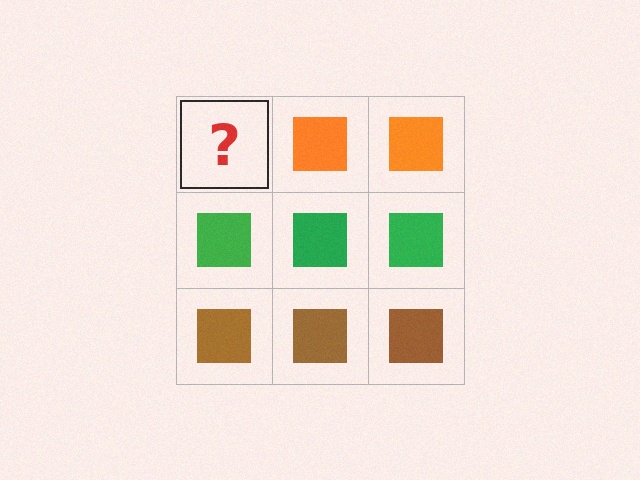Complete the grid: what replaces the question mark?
The question mark should be replaced with an orange square.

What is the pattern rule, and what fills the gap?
The rule is that each row has a consistent color. The gap should be filled with an orange square.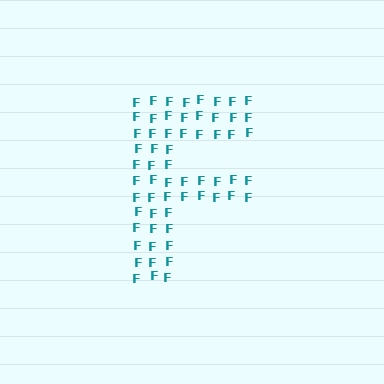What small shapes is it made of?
It is made of small letter F's.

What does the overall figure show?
The overall figure shows the letter F.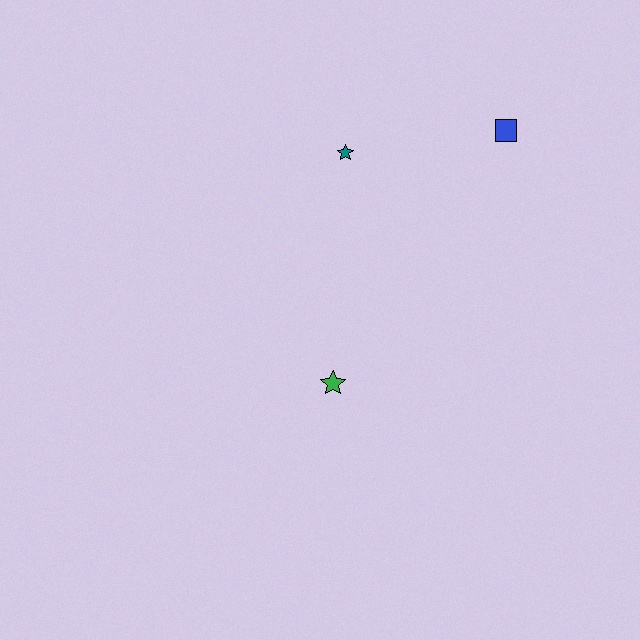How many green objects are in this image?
There is 1 green object.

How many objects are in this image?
There are 3 objects.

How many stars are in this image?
There are 2 stars.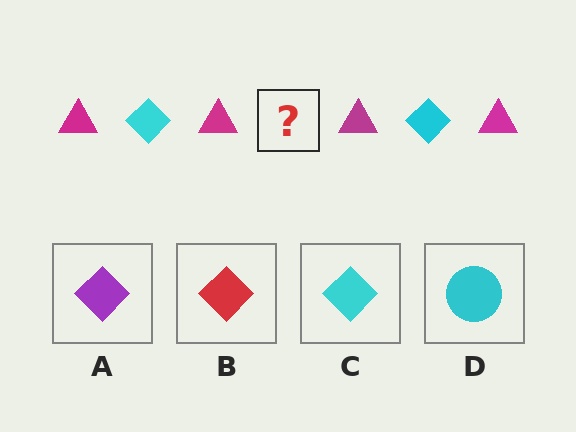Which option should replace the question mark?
Option C.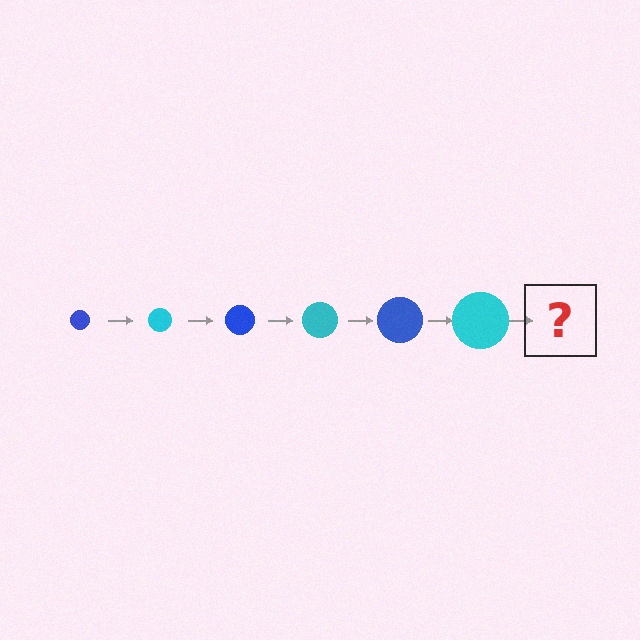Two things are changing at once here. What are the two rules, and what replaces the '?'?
The two rules are that the circle grows larger each step and the color cycles through blue and cyan. The '?' should be a blue circle, larger than the previous one.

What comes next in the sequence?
The next element should be a blue circle, larger than the previous one.